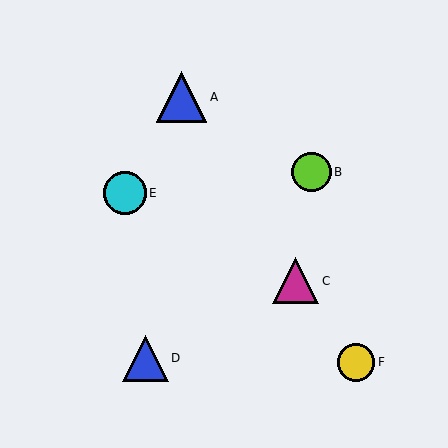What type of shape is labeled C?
Shape C is a magenta triangle.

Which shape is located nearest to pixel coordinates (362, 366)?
The yellow circle (labeled F) at (356, 362) is nearest to that location.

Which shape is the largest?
The blue triangle (labeled A) is the largest.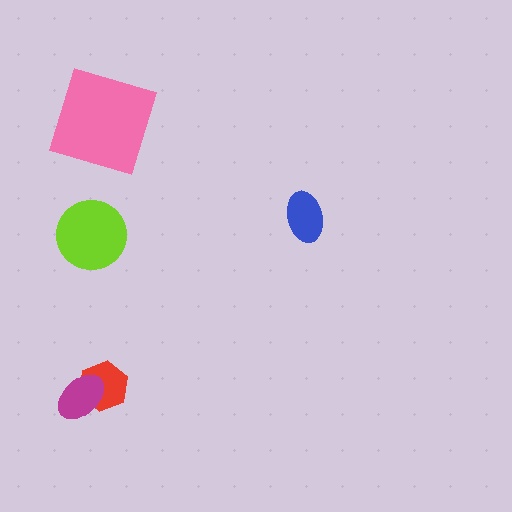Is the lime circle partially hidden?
No, no other shape covers it.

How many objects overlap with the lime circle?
0 objects overlap with the lime circle.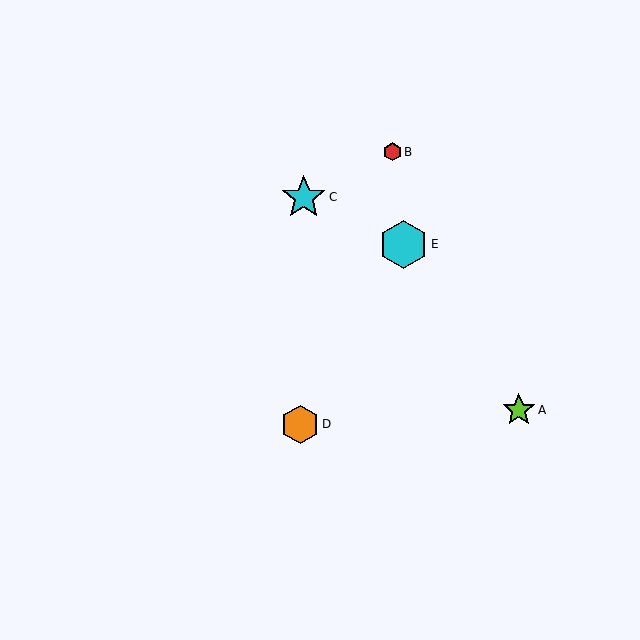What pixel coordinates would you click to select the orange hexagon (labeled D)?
Click at (300, 424) to select the orange hexagon D.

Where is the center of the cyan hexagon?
The center of the cyan hexagon is at (404, 244).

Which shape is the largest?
The cyan hexagon (labeled E) is the largest.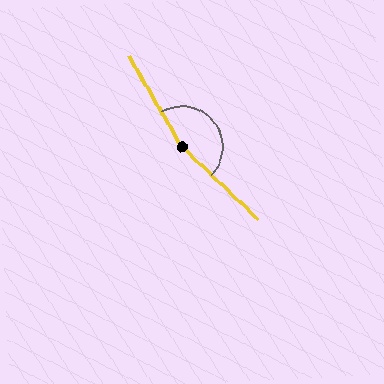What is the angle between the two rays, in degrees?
Approximately 164 degrees.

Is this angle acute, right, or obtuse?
It is obtuse.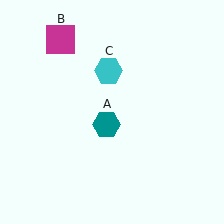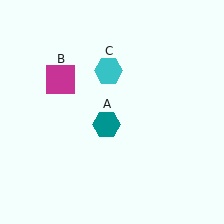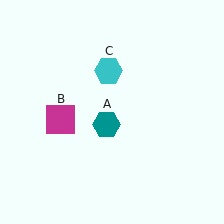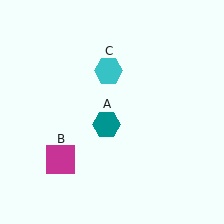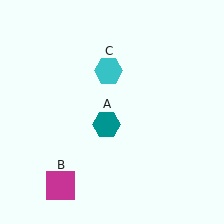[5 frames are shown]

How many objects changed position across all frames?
1 object changed position: magenta square (object B).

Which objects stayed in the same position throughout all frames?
Teal hexagon (object A) and cyan hexagon (object C) remained stationary.